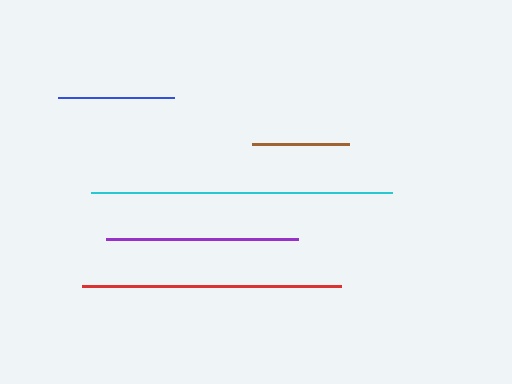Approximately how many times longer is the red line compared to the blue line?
The red line is approximately 2.2 times the length of the blue line.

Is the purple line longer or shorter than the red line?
The red line is longer than the purple line.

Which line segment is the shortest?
The brown line is the shortest at approximately 97 pixels.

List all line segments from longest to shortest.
From longest to shortest: cyan, red, purple, blue, brown.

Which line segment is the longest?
The cyan line is the longest at approximately 302 pixels.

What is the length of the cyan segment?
The cyan segment is approximately 302 pixels long.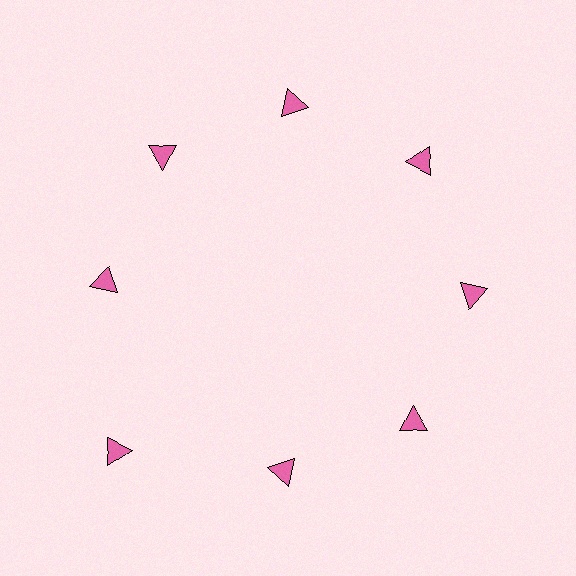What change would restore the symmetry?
The symmetry would be restored by moving it inward, back onto the ring so that all 8 triangles sit at equal angles and equal distance from the center.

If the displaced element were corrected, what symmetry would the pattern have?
It would have 8-fold rotational symmetry — the pattern would map onto itself every 45 degrees.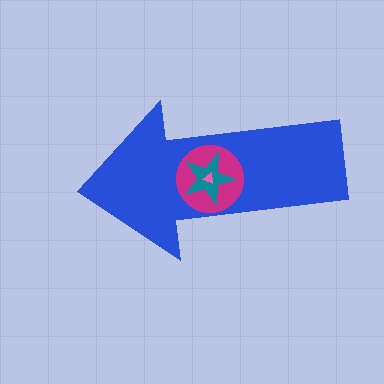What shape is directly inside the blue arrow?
The magenta circle.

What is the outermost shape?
The blue arrow.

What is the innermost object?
The pink triangle.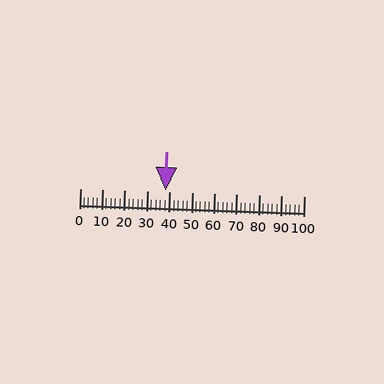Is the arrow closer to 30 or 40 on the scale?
The arrow is closer to 40.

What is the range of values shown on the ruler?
The ruler shows values from 0 to 100.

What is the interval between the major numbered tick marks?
The major tick marks are spaced 10 units apart.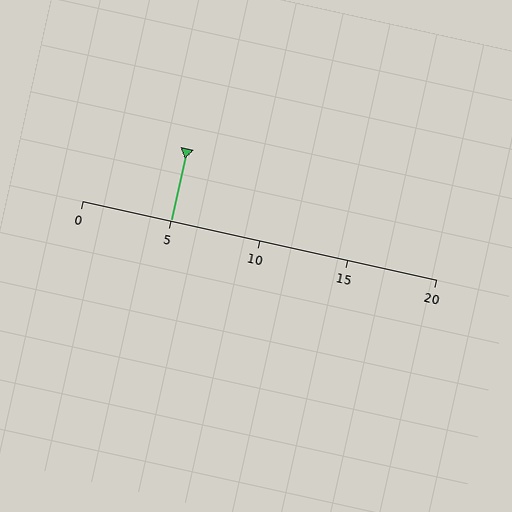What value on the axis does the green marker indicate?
The marker indicates approximately 5.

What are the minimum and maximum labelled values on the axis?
The axis runs from 0 to 20.